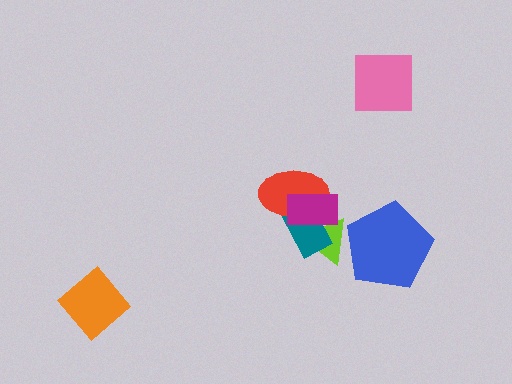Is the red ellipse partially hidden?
Yes, it is partially covered by another shape.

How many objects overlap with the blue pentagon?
1 object overlaps with the blue pentagon.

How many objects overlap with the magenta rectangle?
3 objects overlap with the magenta rectangle.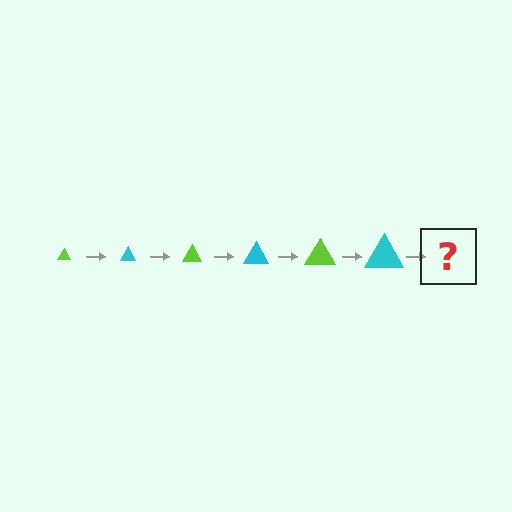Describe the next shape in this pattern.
It should be a lime triangle, larger than the previous one.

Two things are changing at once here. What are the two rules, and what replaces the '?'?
The two rules are that the triangle grows larger each step and the color cycles through lime and cyan. The '?' should be a lime triangle, larger than the previous one.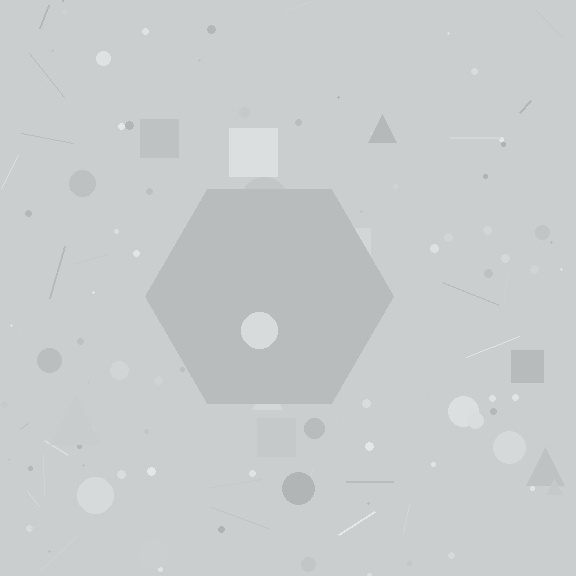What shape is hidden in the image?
A hexagon is hidden in the image.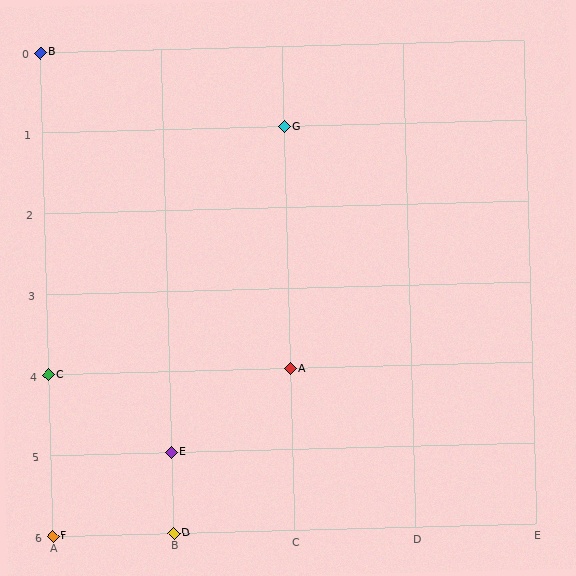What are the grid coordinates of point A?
Point A is at grid coordinates (C, 4).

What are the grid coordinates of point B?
Point B is at grid coordinates (A, 0).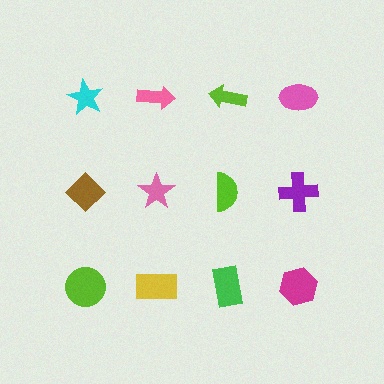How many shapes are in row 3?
4 shapes.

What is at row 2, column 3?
A lime semicircle.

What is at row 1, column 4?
A pink ellipse.